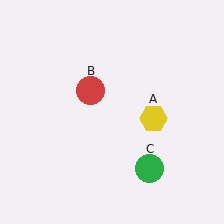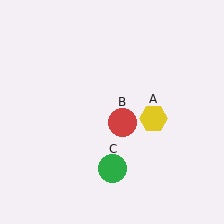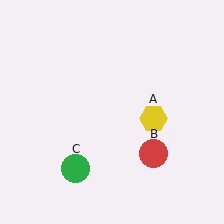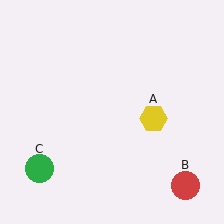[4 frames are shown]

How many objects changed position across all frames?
2 objects changed position: red circle (object B), green circle (object C).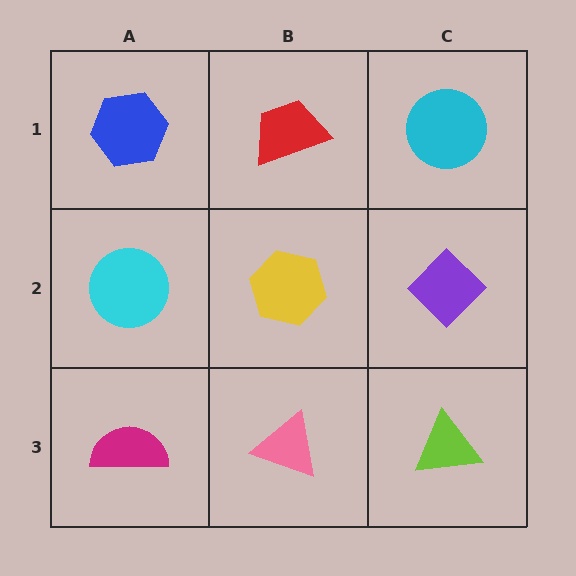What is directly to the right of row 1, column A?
A red trapezoid.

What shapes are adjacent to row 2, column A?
A blue hexagon (row 1, column A), a magenta semicircle (row 3, column A), a yellow hexagon (row 2, column B).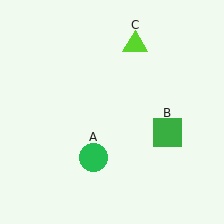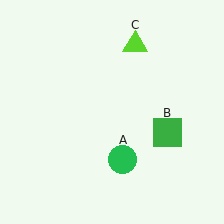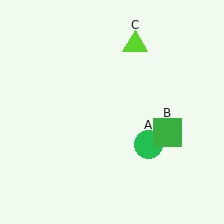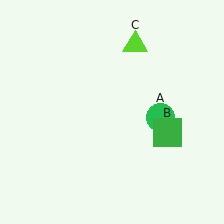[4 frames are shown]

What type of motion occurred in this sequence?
The green circle (object A) rotated counterclockwise around the center of the scene.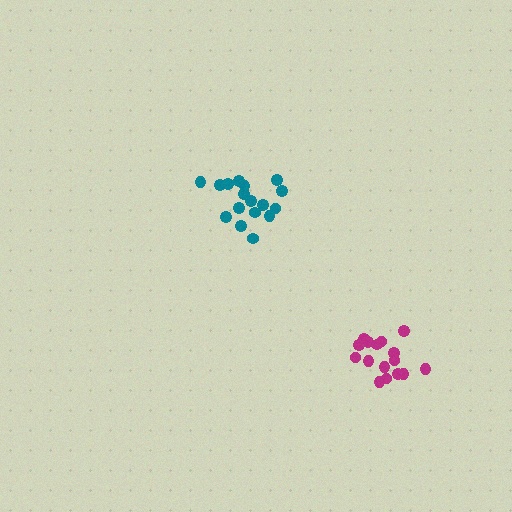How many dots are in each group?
Group 1: 16 dots, Group 2: 17 dots (33 total).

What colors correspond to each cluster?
The clusters are colored: magenta, teal.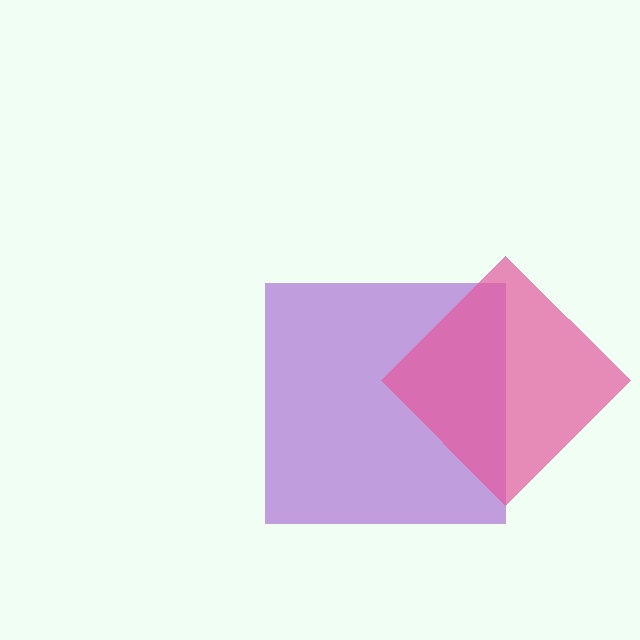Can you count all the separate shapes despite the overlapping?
Yes, there are 2 separate shapes.